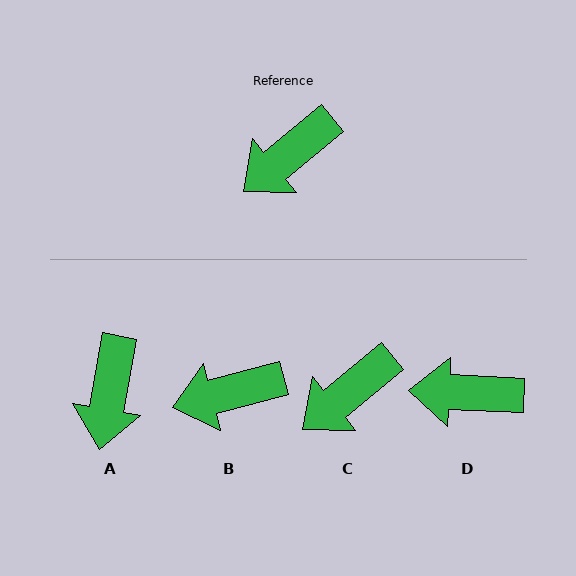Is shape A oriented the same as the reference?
No, it is off by about 40 degrees.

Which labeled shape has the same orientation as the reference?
C.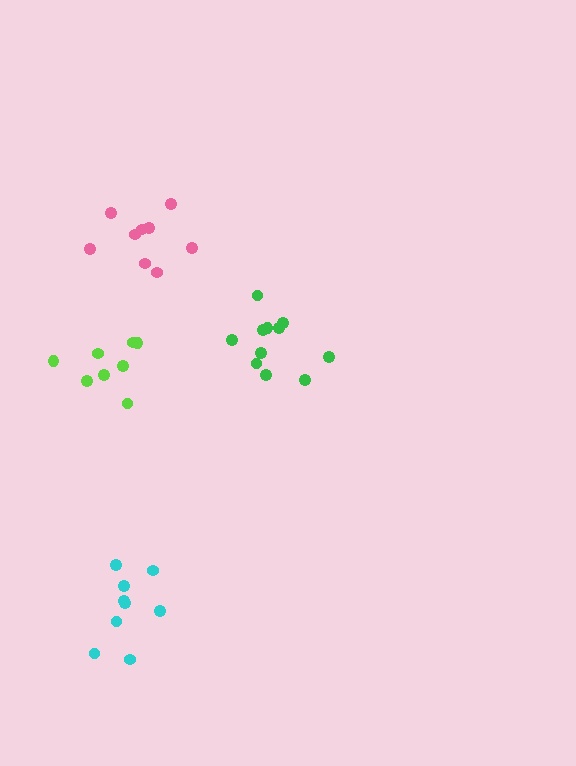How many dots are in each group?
Group 1: 9 dots, Group 2: 9 dots, Group 3: 11 dots, Group 4: 8 dots (37 total).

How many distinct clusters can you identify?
There are 4 distinct clusters.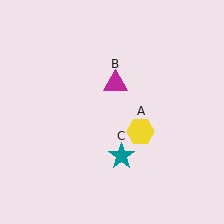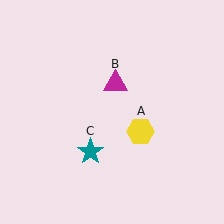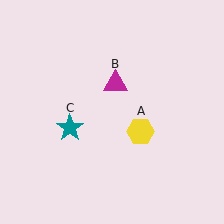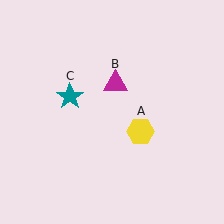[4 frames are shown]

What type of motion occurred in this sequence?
The teal star (object C) rotated clockwise around the center of the scene.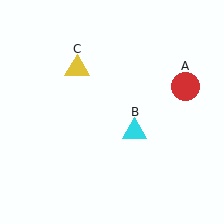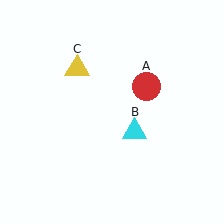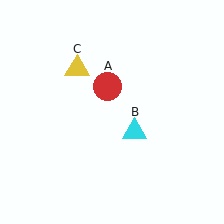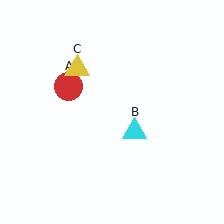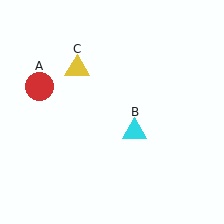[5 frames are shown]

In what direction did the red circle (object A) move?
The red circle (object A) moved left.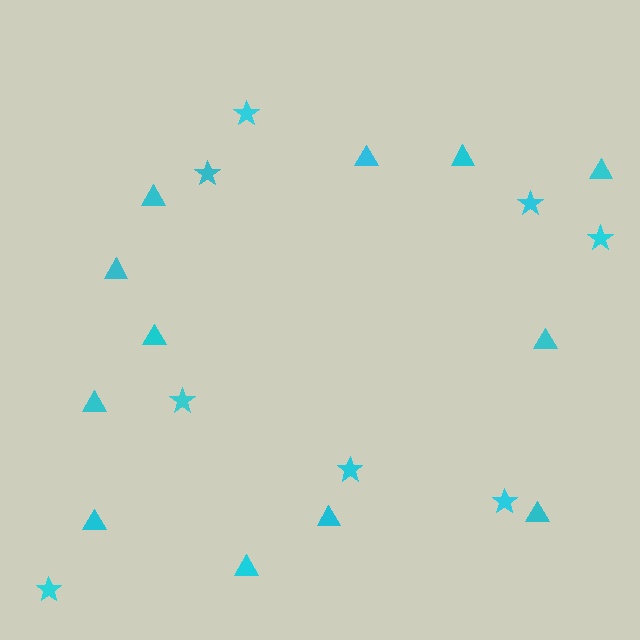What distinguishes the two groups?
There are 2 groups: one group of stars (8) and one group of triangles (12).